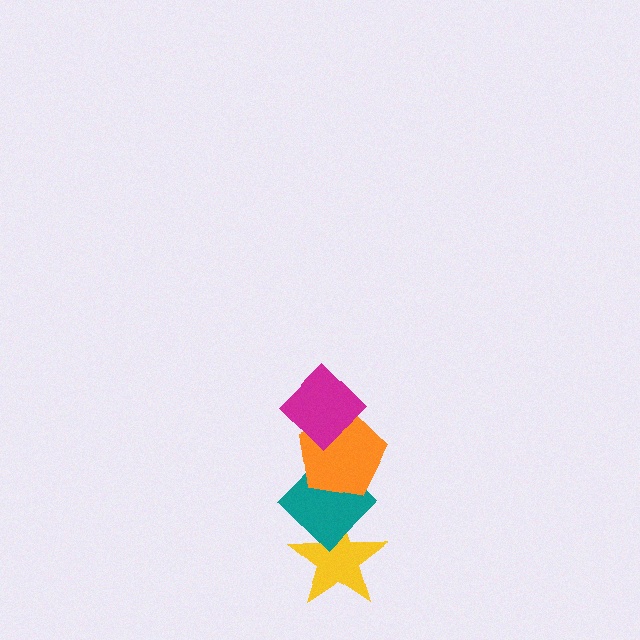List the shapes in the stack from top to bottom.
From top to bottom: the magenta diamond, the orange pentagon, the teal diamond, the yellow star.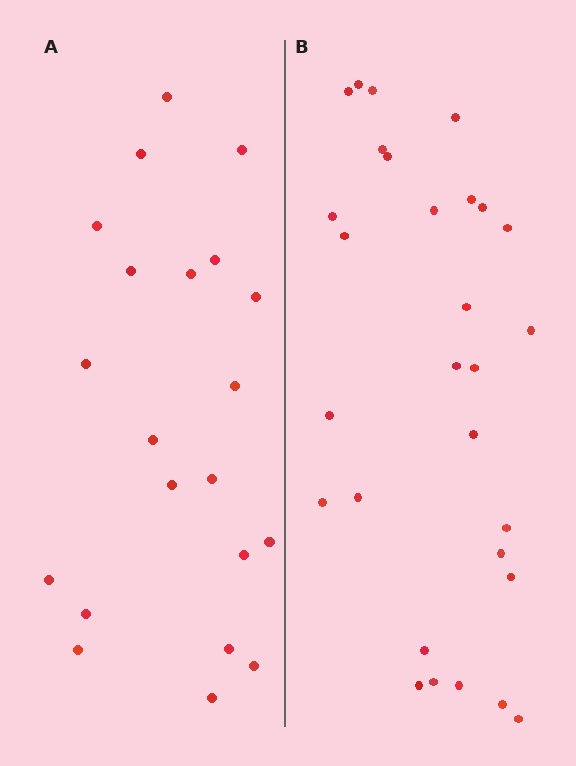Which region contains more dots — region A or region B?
Region B (the right region) has more dots.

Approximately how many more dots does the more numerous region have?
Region B has roughly 8 or so more dots than region A.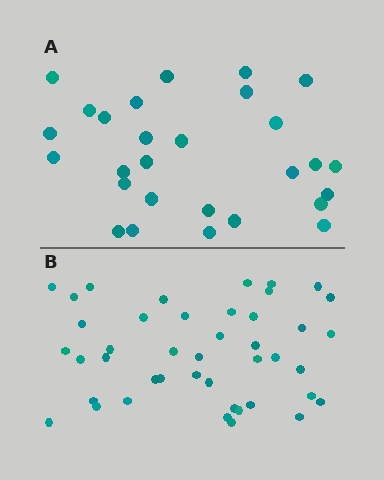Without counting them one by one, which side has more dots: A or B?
Region B (the bottom region) has more dots.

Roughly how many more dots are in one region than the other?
Region B has approximately 15 more dots than region A.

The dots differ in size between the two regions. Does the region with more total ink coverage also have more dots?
No. Region A has more total ink coverage because its dots are larger, but region B actually contains more individual dots. Total area can be misleading — the number of items is what matters here.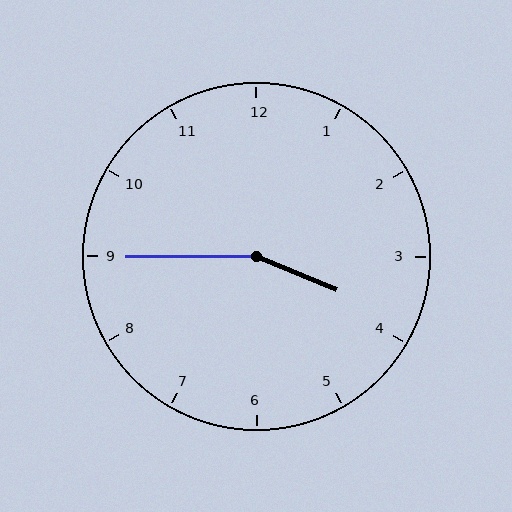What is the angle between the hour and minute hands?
Approximately 158 degrees.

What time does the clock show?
3:45.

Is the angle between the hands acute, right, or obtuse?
It is obtuse.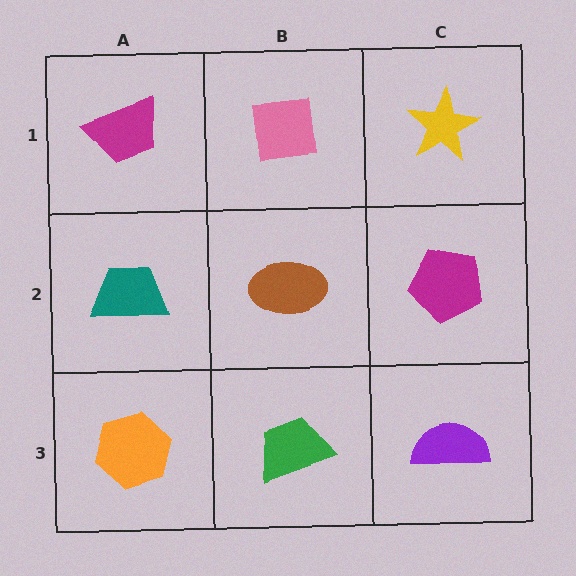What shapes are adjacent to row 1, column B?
A brown ellipse (row 2, column B), a magenta trapezoid (row 1, column A), a yellow star (row 1, column C).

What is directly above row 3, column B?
A brown ellipse.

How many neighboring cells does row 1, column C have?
2.